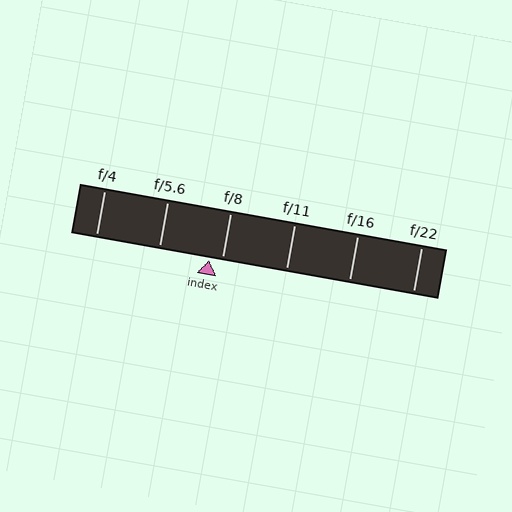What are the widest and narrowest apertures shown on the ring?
The widest aperture shown is f/4 and the narrowest is f/22.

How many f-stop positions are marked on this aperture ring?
There are 6 f-stop positions marked.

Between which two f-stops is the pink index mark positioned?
The index mark is between f/5.6 and f/8.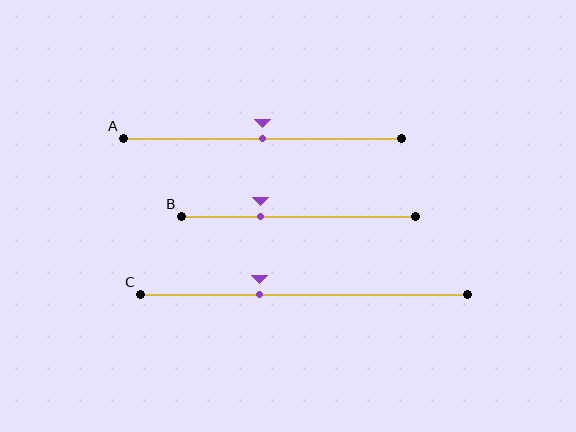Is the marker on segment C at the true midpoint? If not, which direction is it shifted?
No, the marker on segment C is shifted to the left by about 14% of the segment length.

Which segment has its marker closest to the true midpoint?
Segment A has its marker closest to the true midpoint.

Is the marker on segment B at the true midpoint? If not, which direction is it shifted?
No, the marker on segment B is shifted to the left by about 16% of the segment length.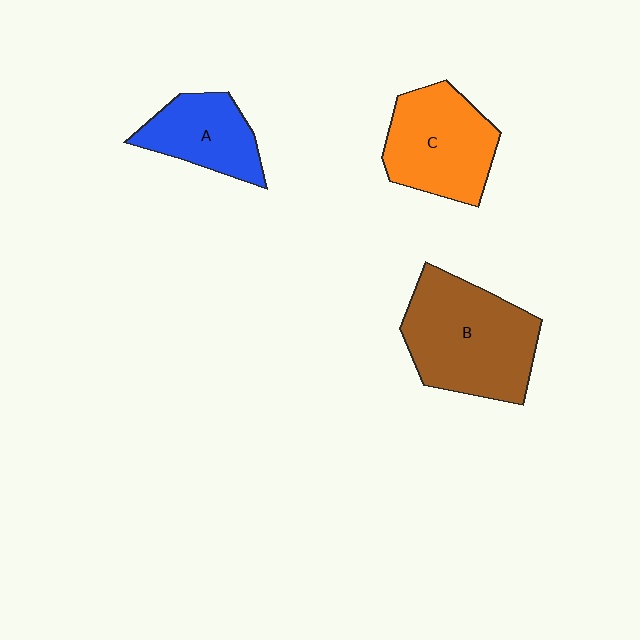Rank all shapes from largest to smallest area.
From largest to smallest: B (brown), C (orange), A (blue).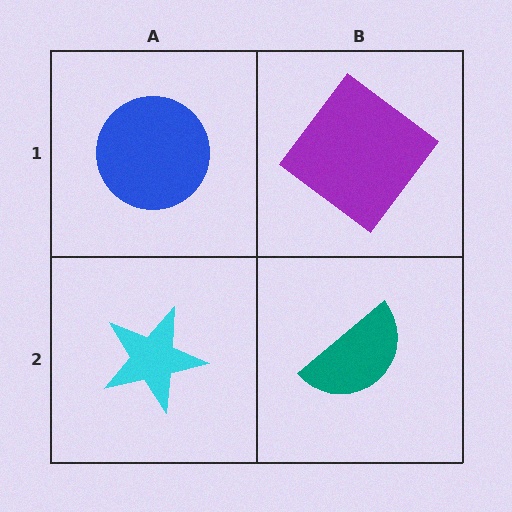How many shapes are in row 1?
2 shapes.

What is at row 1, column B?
A purple diamond.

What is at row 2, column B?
A teal semicircle.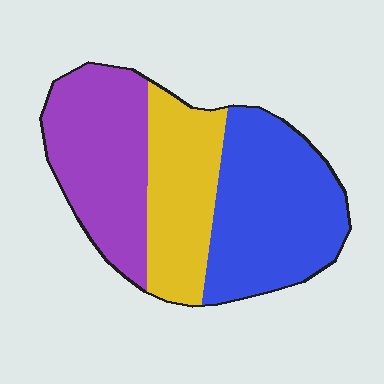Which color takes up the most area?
Blue, at roughly 40%.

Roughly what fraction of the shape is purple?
Purple covers 33% of the shape.